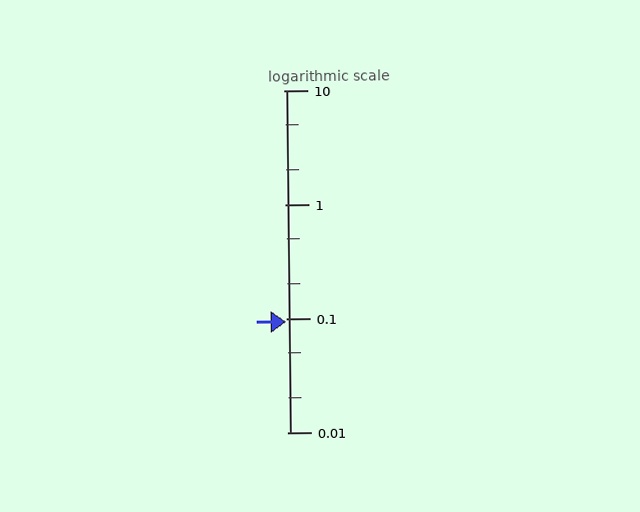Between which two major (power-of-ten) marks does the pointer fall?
The pointer is between 0.01 and 0.1.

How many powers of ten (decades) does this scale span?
The scale spans 3 decades, from 0.01 to 10.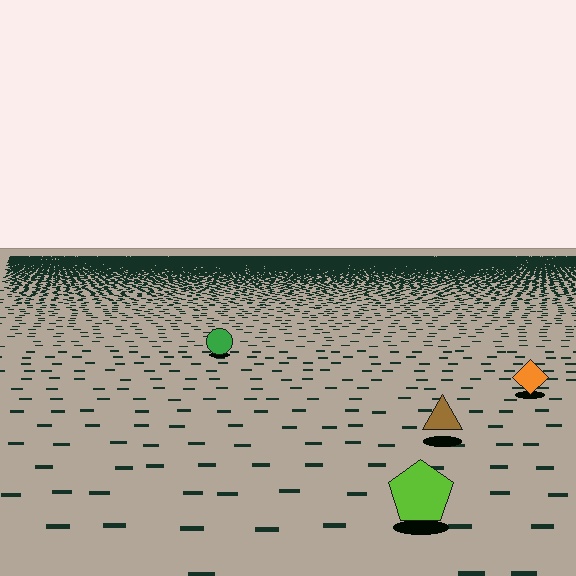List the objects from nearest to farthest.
From nearest to farthest: the lime pentagon, the brown triangle, the orange diamond, the green circle.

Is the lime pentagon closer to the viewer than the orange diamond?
Yes. The lime pentagon is closer — you can tell from the texture gradient: the ground texture is coarser near it.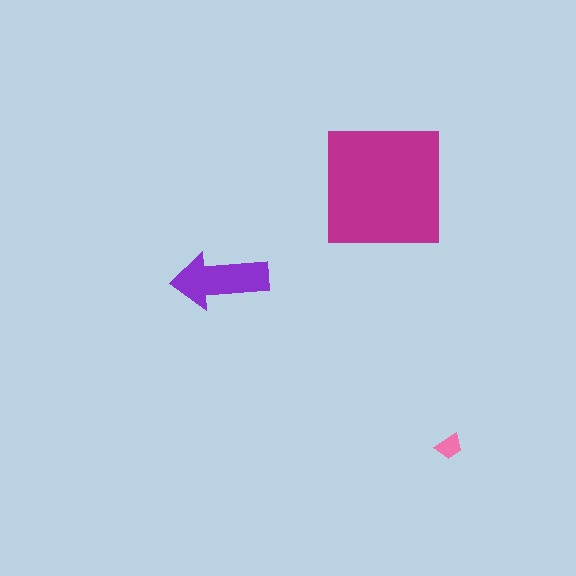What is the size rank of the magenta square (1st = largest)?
1st.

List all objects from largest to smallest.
The magenta square, the purple arrow, the pink trapezoid.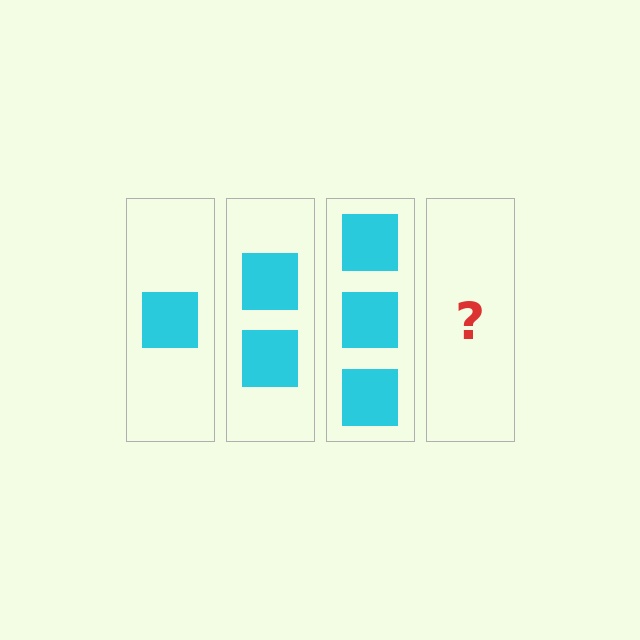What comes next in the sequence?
The next element should be 4 squares.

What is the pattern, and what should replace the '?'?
The pattern is that each step adds one more square. The '?' should be 4 squares.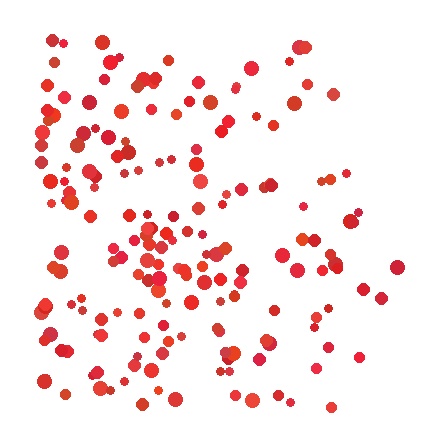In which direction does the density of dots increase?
From right to left, with the left side densest.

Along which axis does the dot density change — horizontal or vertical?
Horizontal.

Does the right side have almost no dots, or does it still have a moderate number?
Still a moderate number, just noticeably fewer than the left.